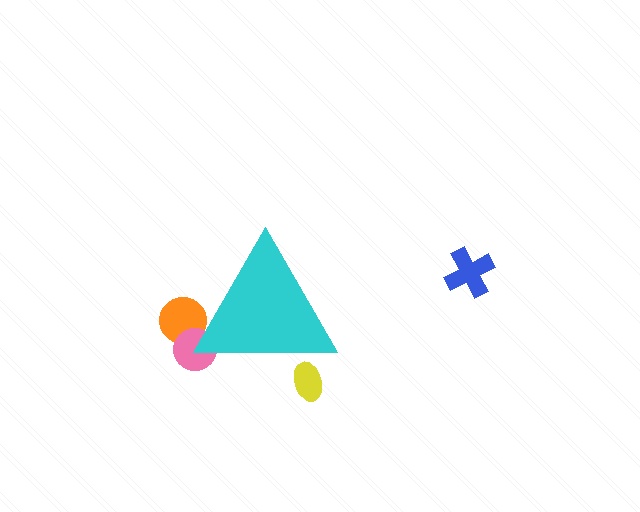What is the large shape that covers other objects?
A cyan triangle.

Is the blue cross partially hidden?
No, the blue cross is fully visible.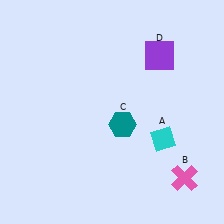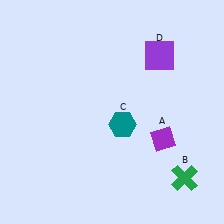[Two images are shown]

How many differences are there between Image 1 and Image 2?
There are 2 differences between the two images.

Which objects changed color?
A changed from cyan to purple. B changed from pink to green.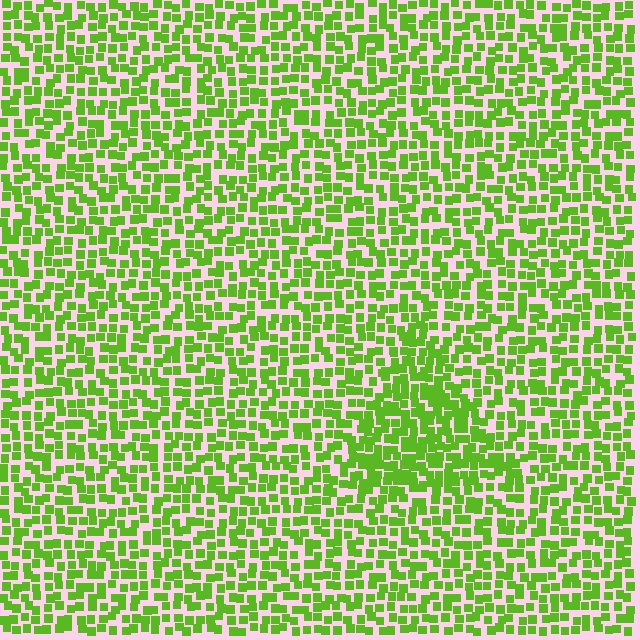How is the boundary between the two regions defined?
The boundary is defined by a change in element density (approximately 1.5x ratio). All elements are the same color, size, and shape.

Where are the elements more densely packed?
The elements are more densely packed inside the triangle boundary.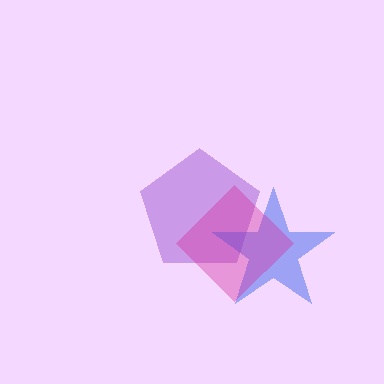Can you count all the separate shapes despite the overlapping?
Yes, there are 3 separate shapes.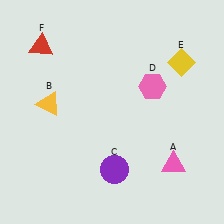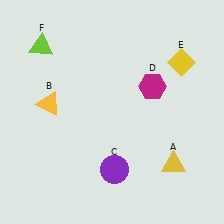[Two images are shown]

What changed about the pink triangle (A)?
In Image 1, A is pink. In Image 2, it changed to yellow.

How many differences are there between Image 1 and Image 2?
There are 3 differences between the two images.